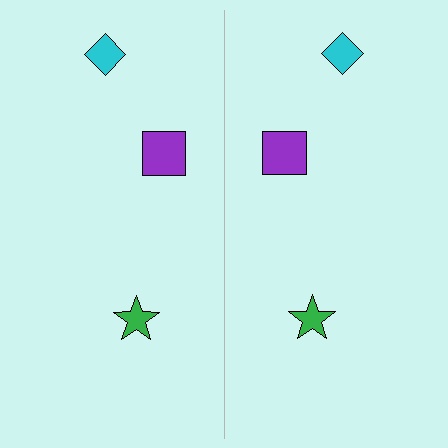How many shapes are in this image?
There are 6 shapes in this image.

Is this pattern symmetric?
Yes, this pattern has bilateral (reflection) symmetry.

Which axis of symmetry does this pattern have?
The pattern has a vertical axis of symmetry running through the center of the image.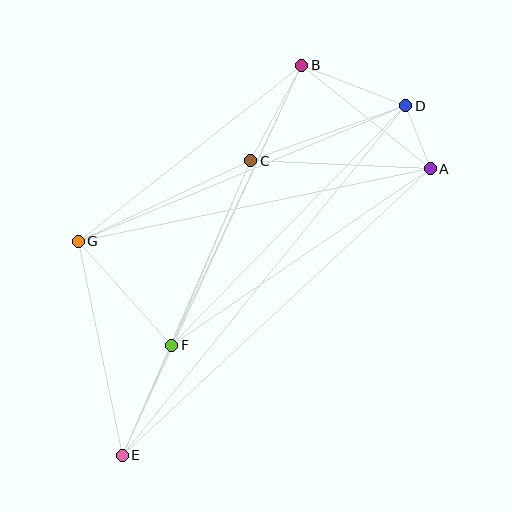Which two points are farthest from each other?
Points D and E are farthest from each other.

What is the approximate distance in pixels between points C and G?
The distance between C and G is approximately 190 pixels.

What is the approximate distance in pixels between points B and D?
The distance between B and D is approximately 111 pixels.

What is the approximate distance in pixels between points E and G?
The distance between E and G is approximately 218 pixels.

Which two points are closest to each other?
Points A and D are closest to each other.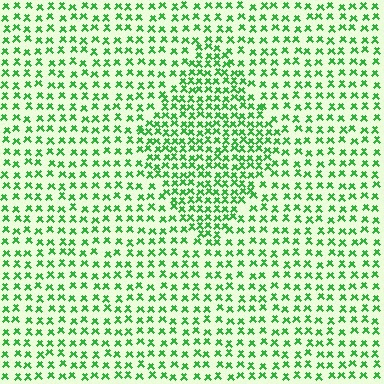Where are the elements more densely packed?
The elements are more densely packed inside the diamond boundary.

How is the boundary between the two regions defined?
The boundary is defined by a change in element density (approximately 1.7x ratio). All elements are the same color, size, and shape.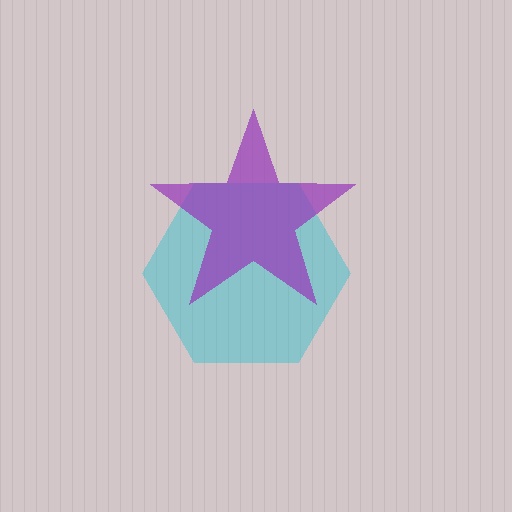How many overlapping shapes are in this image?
There are 2 overlapping shapes in the image.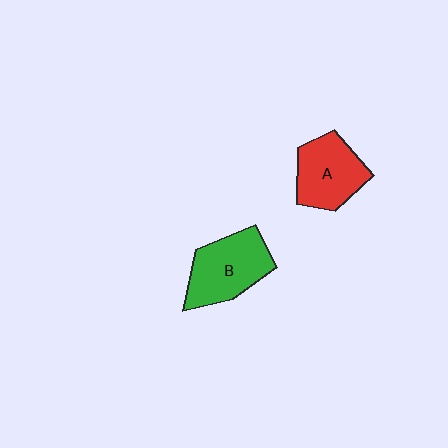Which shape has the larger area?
Shape B (green).